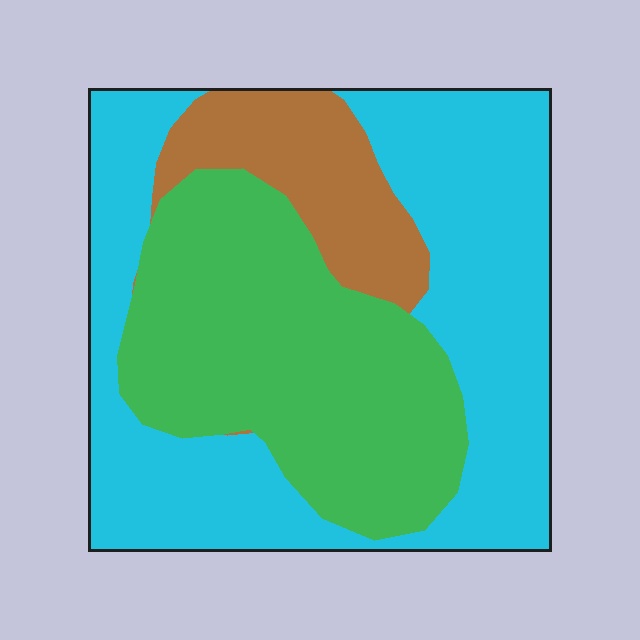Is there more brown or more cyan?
Cyan.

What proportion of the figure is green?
Green takes up about three eighths (3/8) of the figure.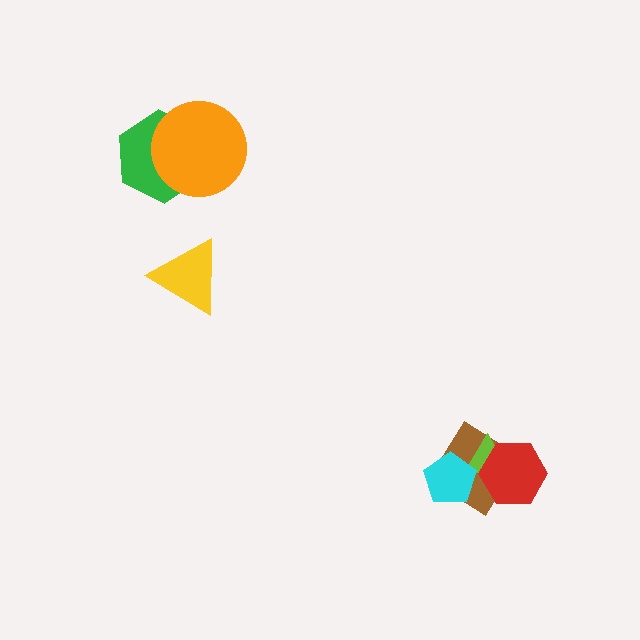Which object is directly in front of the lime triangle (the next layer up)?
The red hexagon is directly in front of the lime triangle.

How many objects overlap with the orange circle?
1 object overlaps with the orange circle.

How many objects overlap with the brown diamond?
3 objects overlap with the brown diamond.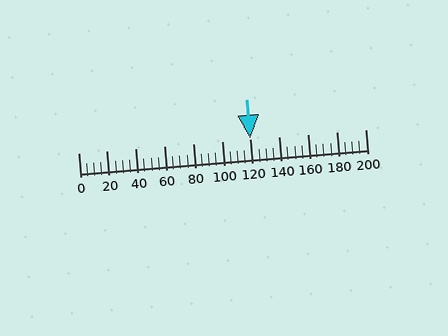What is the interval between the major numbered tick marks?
The major tick marks are spaced 20 units apart.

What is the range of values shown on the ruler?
The ruler shows values from 0 to 200.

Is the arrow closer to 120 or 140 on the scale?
The arrow is closer to 120.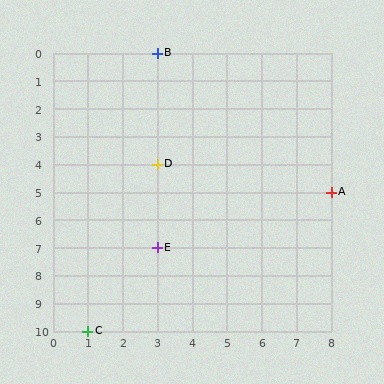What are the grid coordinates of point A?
Point A is at grid coordinates (8, 5).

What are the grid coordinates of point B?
Point B is at grid coordinates (3, 0).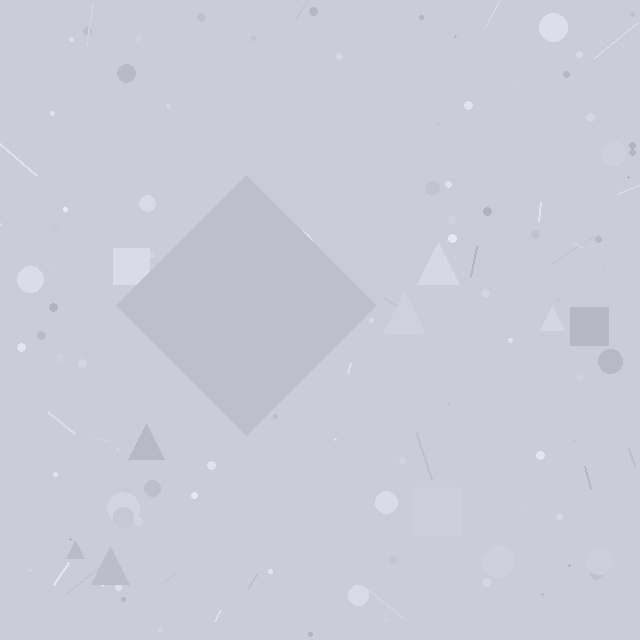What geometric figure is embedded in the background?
A diamond is embedded in the background.